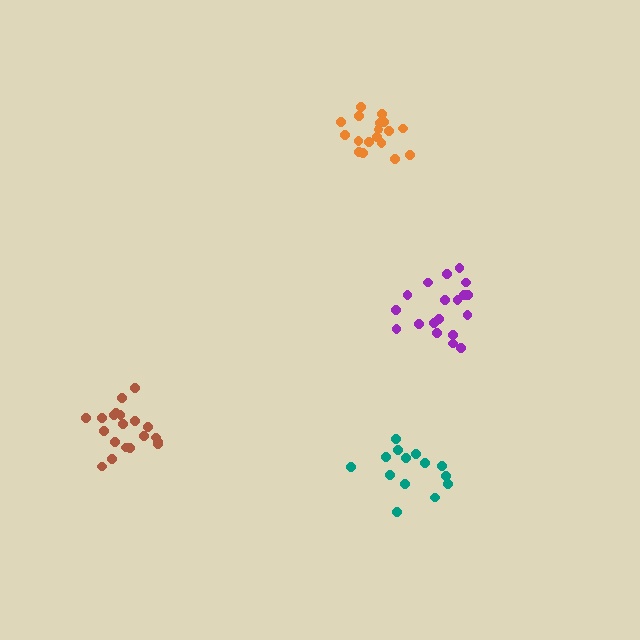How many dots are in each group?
Group 1: 19 dots, Group 2: 14 dots, Group 3: 19 dots, Group 4: 20 dots (72 total).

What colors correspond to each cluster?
The clusters are colored: orange, teal, purple, brown.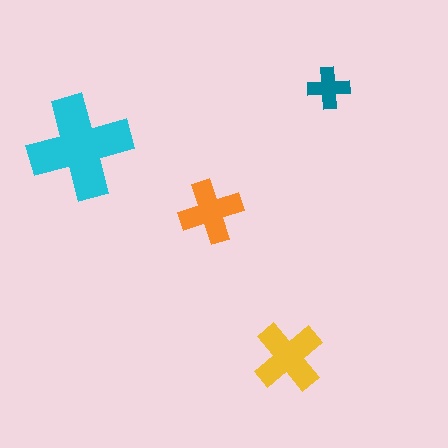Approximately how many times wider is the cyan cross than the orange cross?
About 1.5 times wider.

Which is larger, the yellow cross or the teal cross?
The yellow one.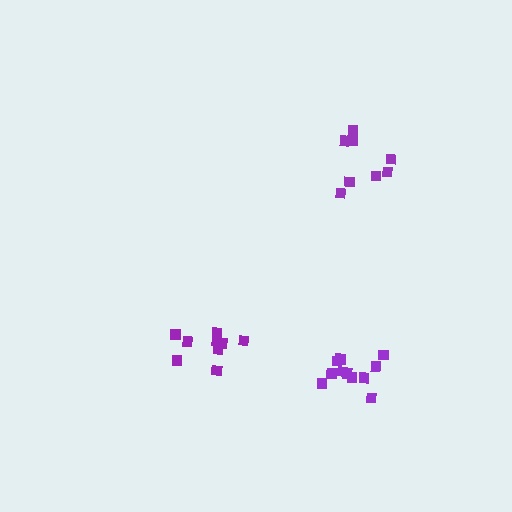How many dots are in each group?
Group 1: 8 dots, Group 2: 9 dots, Group 3: 11 dots (28 total).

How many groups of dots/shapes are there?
There are 3 groups.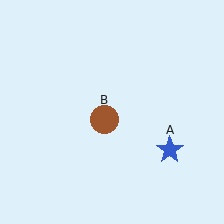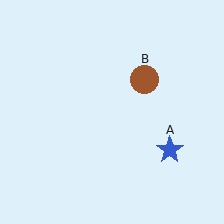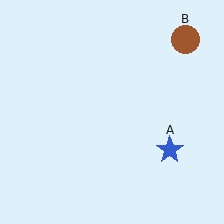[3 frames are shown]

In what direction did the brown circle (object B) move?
The brown circle (object B) moved up and to the right.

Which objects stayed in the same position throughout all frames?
Blue star (object A) remained stationary.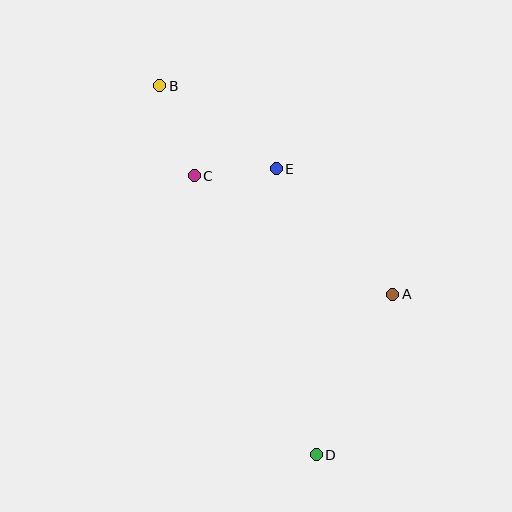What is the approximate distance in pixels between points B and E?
The distance between B and E is approximately 143 pixels.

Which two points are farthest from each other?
Points B and D are farthest from each other.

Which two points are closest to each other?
Points C and E are closest to each other.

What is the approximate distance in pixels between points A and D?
The distance between A and D is approximately 178 pixels.